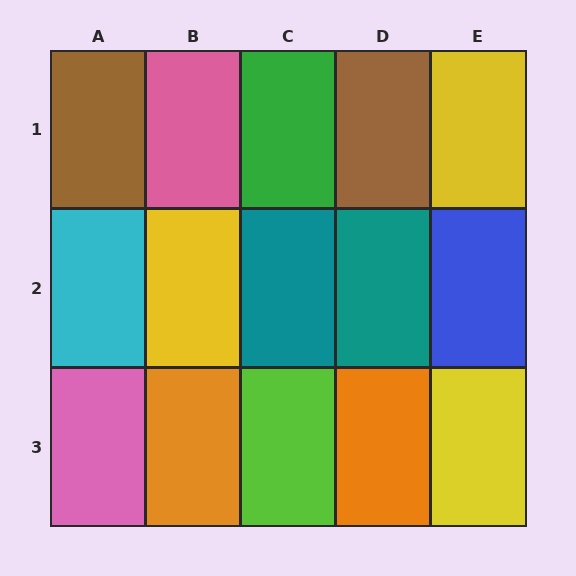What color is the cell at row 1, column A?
Brown.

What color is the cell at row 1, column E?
Yellow.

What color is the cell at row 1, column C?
Green.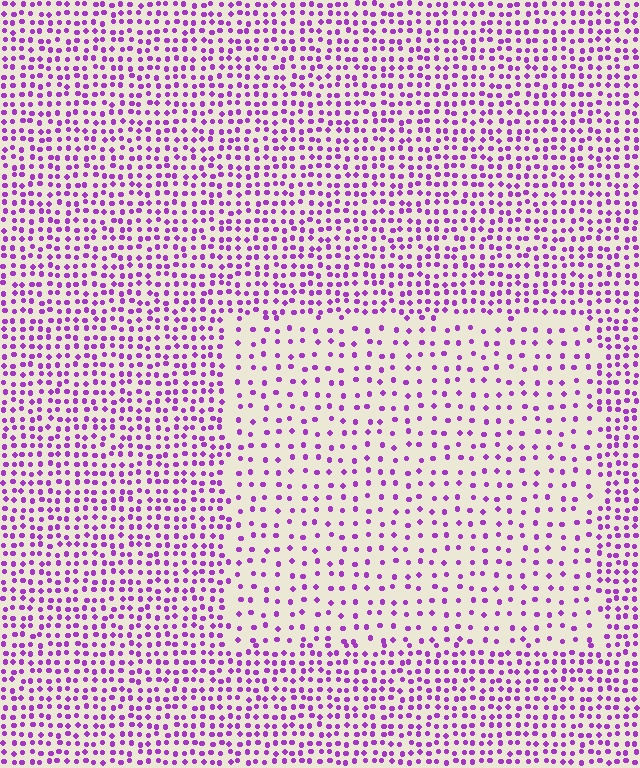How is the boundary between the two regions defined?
The boundary is defined by a change in element density (approximately 2.1x ratio). All elements are the same color, size, and shape.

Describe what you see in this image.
The image contains small purple elements arranged at two different densities. A rectangle-shaped region is visible where the elements are less densely packed than the surrounding area.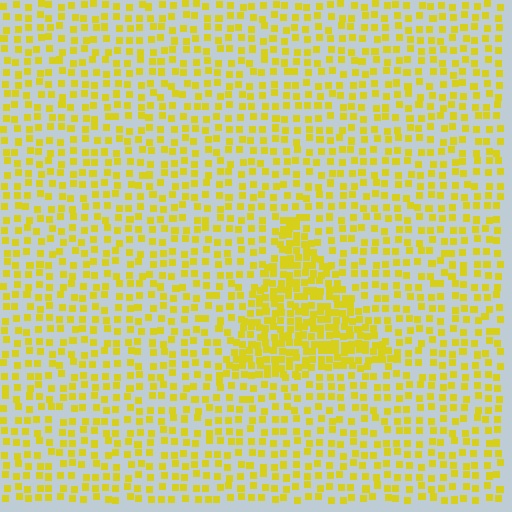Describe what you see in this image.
The image contains small yellow elements arranged at two different densities. A triangle-shaped region is visible where the elements are more densely packed than the surrounding area.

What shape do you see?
I see a triangle.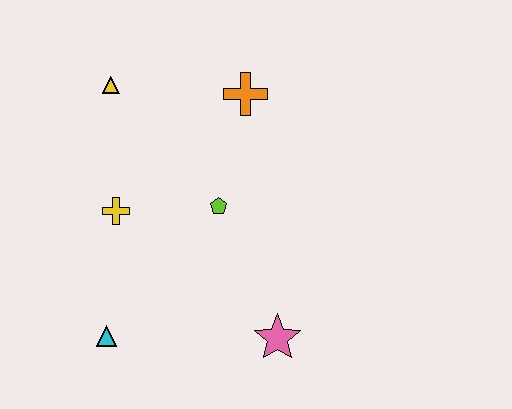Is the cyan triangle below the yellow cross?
Yes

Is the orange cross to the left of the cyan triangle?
No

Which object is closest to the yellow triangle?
The yellow cross is closest to the yellow triangle.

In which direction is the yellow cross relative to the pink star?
The yellow cross is to the left of the pink star.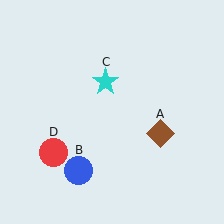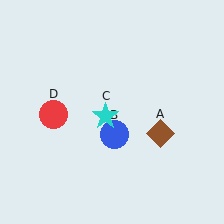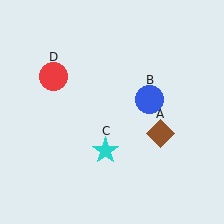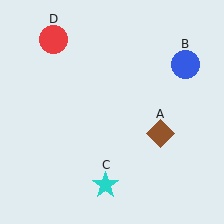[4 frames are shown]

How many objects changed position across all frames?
3 objects changed position: blue circle (object B), cyan star (object C), red circle (object D).